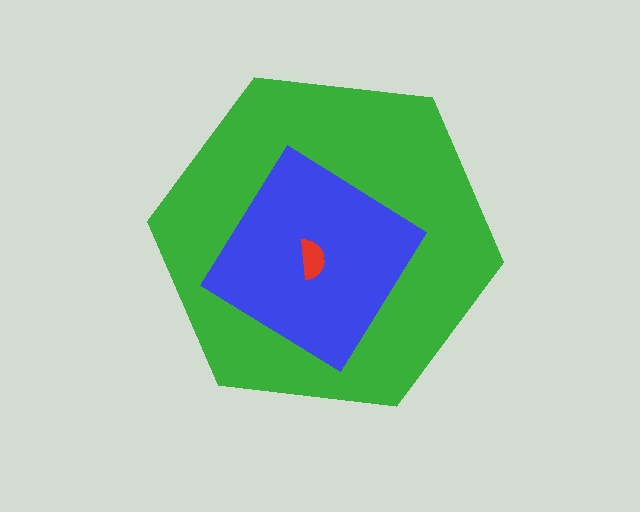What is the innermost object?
The red semicircle.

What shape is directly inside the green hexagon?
The blue diamond.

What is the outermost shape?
The green hexagon.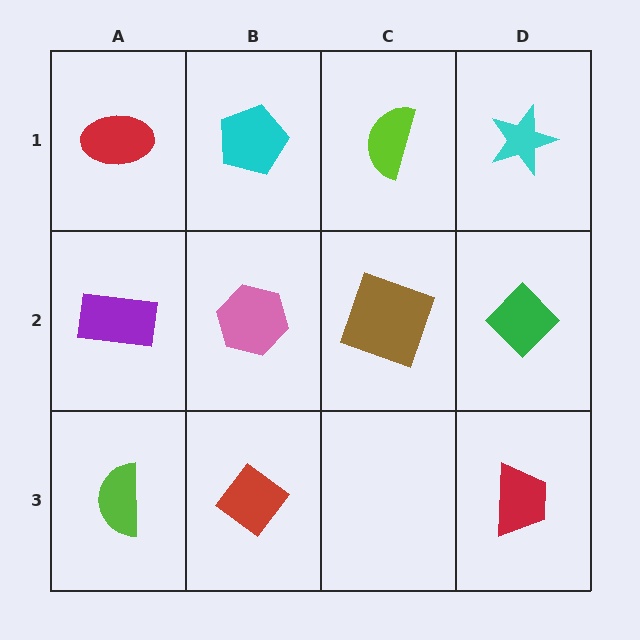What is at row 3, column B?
A red diamond.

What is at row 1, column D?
A cyan star.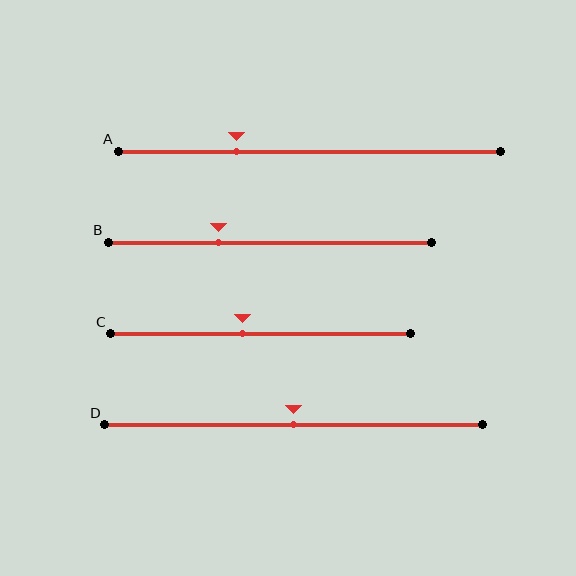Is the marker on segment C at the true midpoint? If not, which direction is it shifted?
No, the marker on segment C is shifted to the left by about 6% of the segment length.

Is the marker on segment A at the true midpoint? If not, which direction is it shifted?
No, the marker on segment A is shifted to the left by about 19% of the segment length.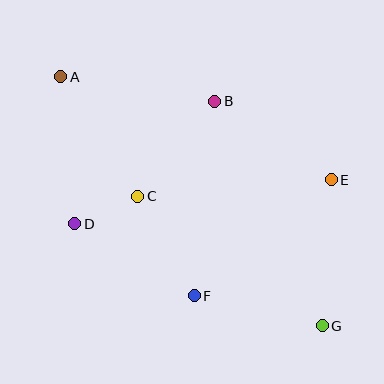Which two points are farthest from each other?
Points A and G are farthest from each other.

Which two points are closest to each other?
Points C and D are closest to each other.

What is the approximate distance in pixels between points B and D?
The distance between B and D is approximately 186 pixels.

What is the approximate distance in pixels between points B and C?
The distance between B and C is approximately 122 pixels.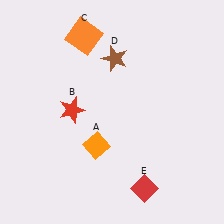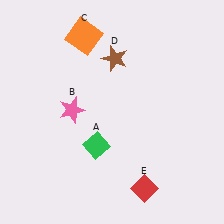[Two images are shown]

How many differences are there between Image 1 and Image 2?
There are 2 differences between the two images.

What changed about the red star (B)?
In Image 1, B is red. In Image 2, it changed to pink.